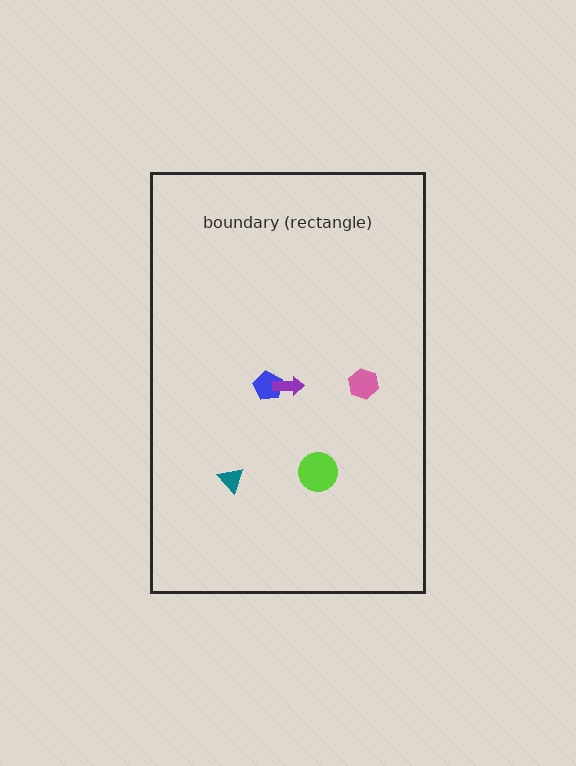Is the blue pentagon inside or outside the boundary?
Inside.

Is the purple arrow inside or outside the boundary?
Inside.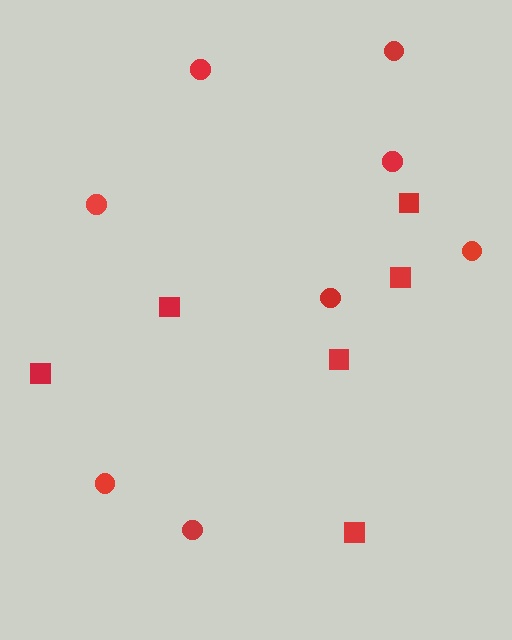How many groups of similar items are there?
There are 2 groups: one group of squares (6) and one group of circles (8).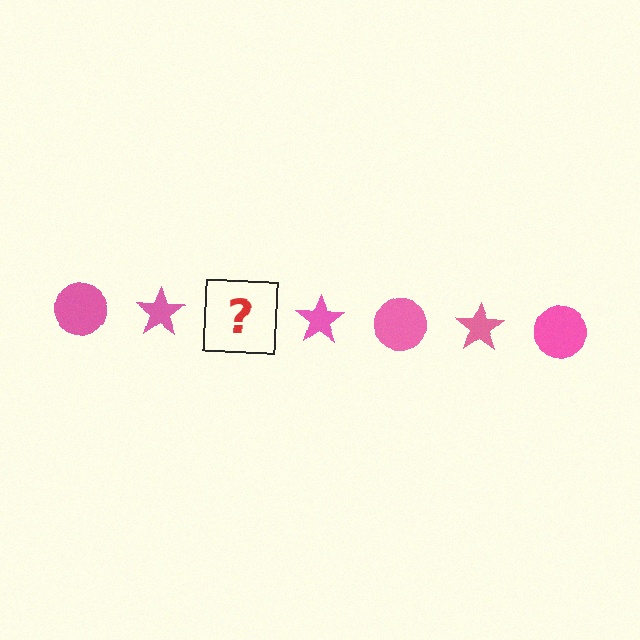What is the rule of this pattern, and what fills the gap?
The rule is that the pattern cycles through circle, star shapes in pink. The gap should be filled with a pink circle.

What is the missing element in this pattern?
The missing element is a pink circle.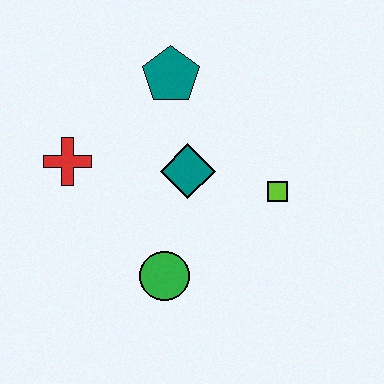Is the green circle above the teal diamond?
No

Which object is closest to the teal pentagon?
The teal diamond is closest to the teal pentagon.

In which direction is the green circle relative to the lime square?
The green circle is to the left of the lime square.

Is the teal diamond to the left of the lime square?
Yes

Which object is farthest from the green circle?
The teal pentagon is farthest from the green circle.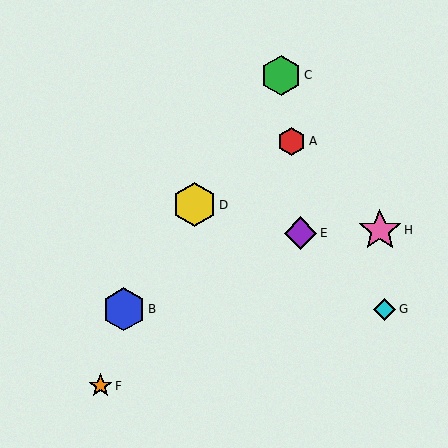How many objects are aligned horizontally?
2 objects (B, G) are aligned horizontally.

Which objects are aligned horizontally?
Objects B, G are aligned horizontally.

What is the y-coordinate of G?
Object G is at y≈309.